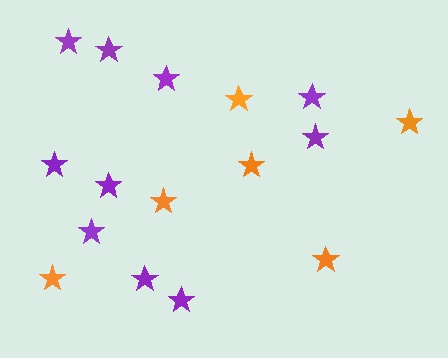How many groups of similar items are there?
There are 2 groups: one group of orange stars (6) and one group of purple stars (10).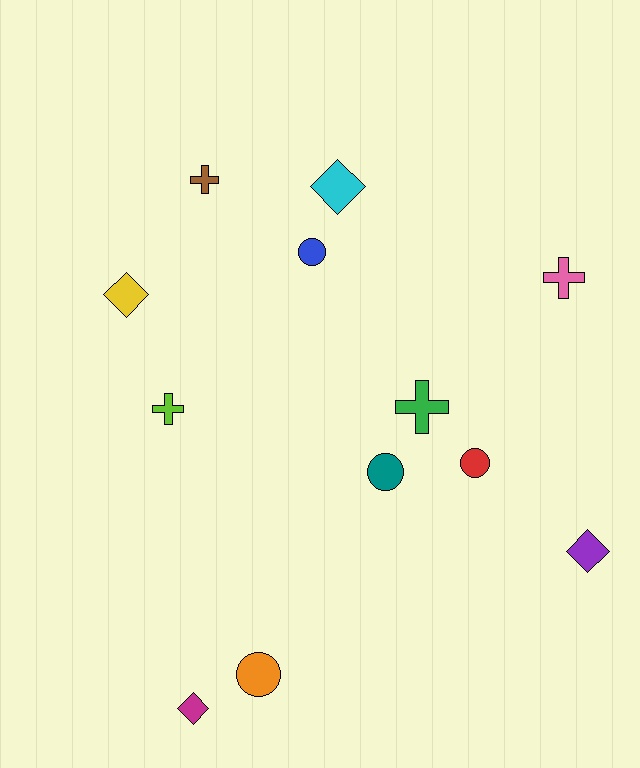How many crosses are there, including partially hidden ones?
There are 4 crosses.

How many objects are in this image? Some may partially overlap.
There are 12 objects.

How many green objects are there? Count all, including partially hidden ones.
There is 1 green object.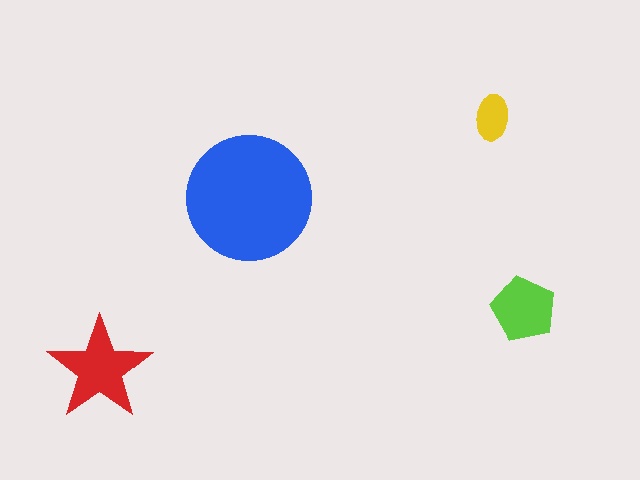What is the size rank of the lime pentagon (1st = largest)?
3rd.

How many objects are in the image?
There are 4 objects in the image.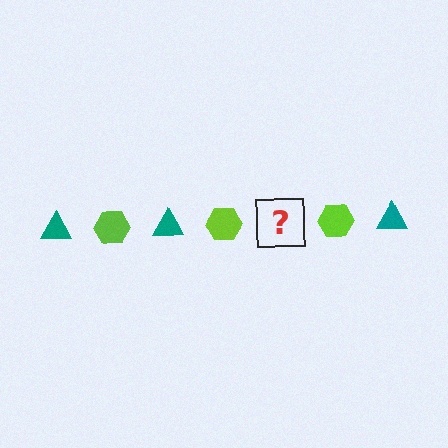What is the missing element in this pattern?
The missing element is a teal triangle.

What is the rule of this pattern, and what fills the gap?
The rule is that the pattern alternates between teal triangle and lime hexagon. The gap should be filled with a teal triangle.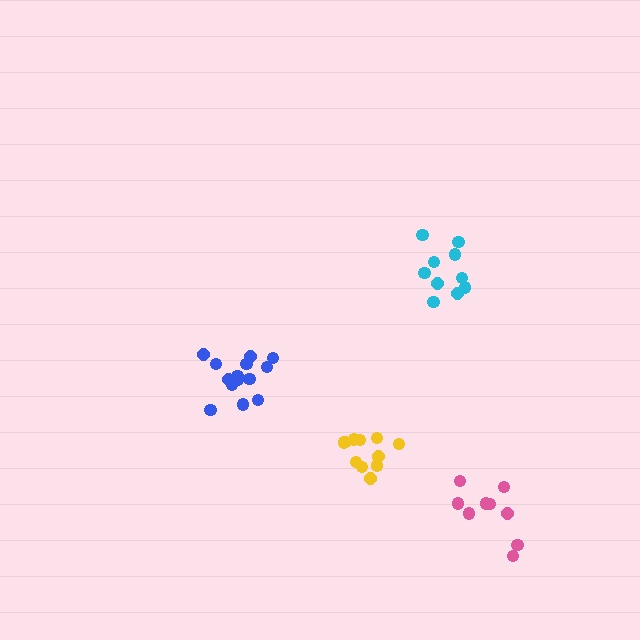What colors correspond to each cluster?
The clusters are colored: yellow, cyan, blue, pink.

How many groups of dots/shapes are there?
There are 4 groups.